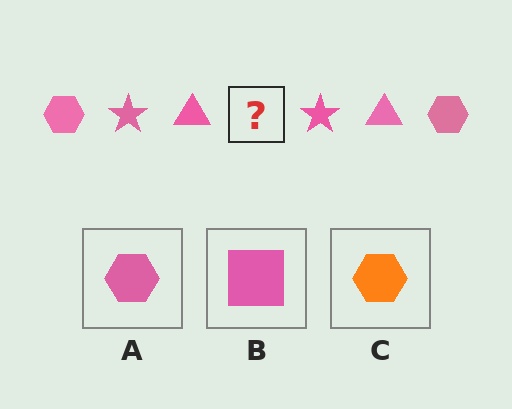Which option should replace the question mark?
Option A.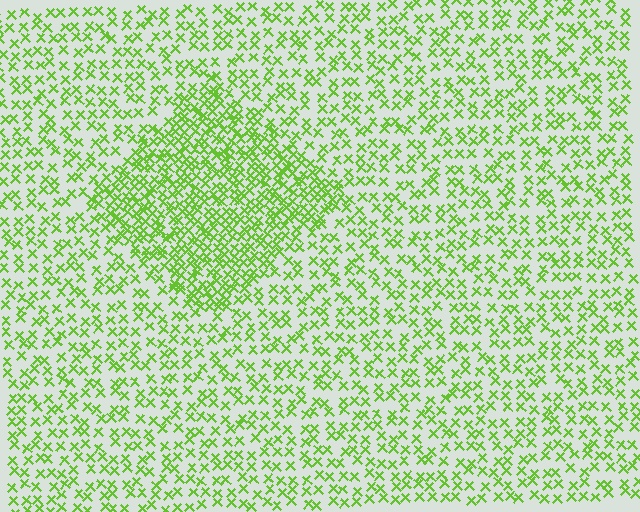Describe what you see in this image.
The image contains small lime elements arranged at two different densities. A diamond-shaped region is visible where the elements are more densely packed than the surrounding area.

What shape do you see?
I see a diamond.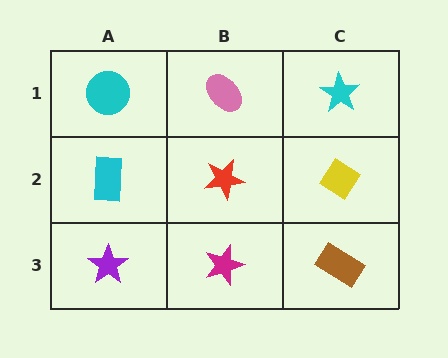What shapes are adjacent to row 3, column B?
A red star (row 2, column B), a purple star (row 3, column A), a brown rectangle (row 3, column C).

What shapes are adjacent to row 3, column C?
A yellow diamond (row 2, column C), a magenta star (row 3, column B).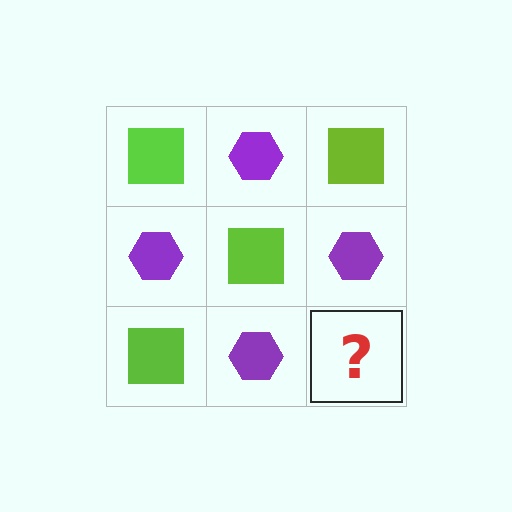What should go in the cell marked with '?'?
The missing cell should contain a lime square.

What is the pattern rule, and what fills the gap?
The rule is that it alternates lime square and purple hexagon in a checkerboard pattern. The gap should be filled with a lime square.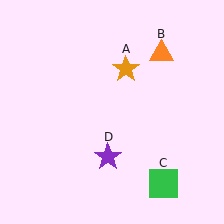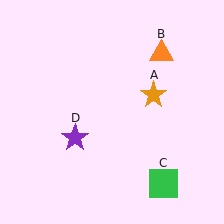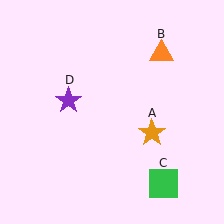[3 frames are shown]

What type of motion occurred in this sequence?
The orange star (object A), purple star (object D) rotated clockwise around the center of the scene.